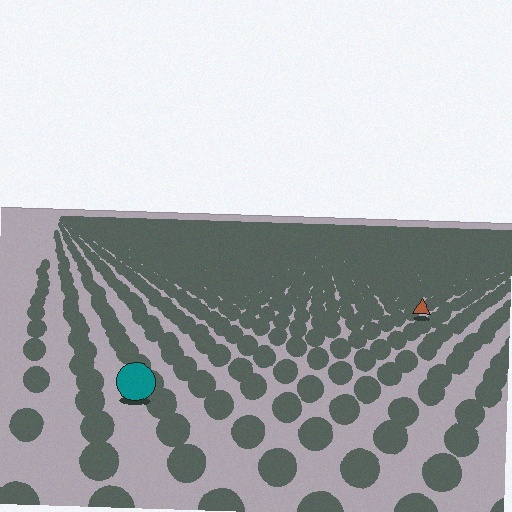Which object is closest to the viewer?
The teal circle is closest. The texture marks near it are larger and more spread out.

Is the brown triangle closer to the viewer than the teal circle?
No. The teal circle is closer — you can tell from the texture gradient: the ground texture is coarser near it.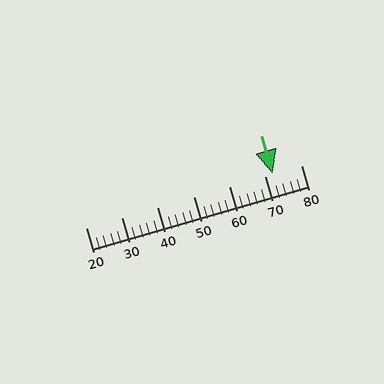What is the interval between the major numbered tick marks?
The major tick marks are spaced 10 units apart.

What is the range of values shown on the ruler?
The ruler shows values from 20 to 80.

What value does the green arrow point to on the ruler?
The green arrow points to approximately 72.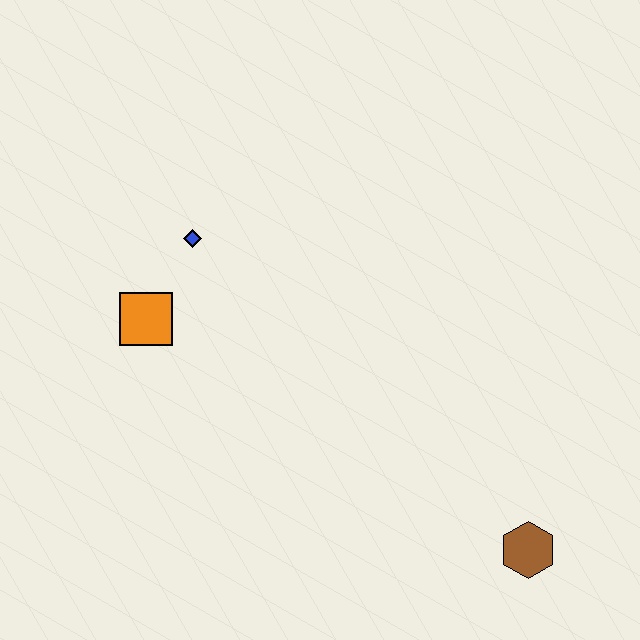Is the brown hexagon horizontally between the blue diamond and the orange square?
No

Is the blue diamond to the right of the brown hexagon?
No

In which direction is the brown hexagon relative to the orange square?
The brown hexagon is to the right of the orange square.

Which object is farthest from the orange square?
The brown hexagon is farthest from the orange square.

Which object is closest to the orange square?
The blue diamond is closest to the orange square.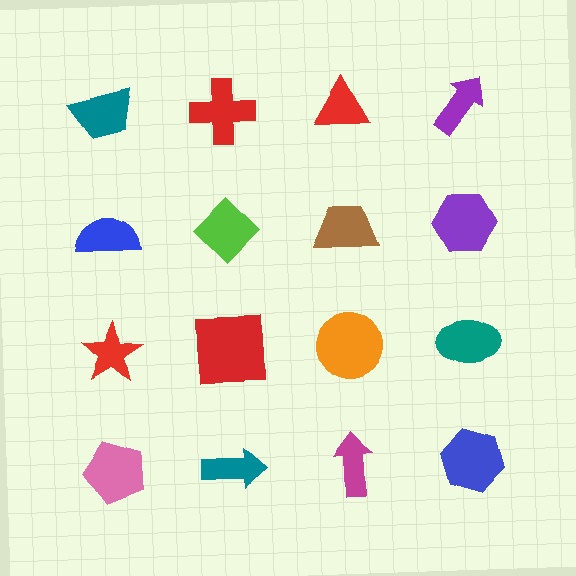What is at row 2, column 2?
A lime diamond.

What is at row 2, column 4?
A purple hexagon.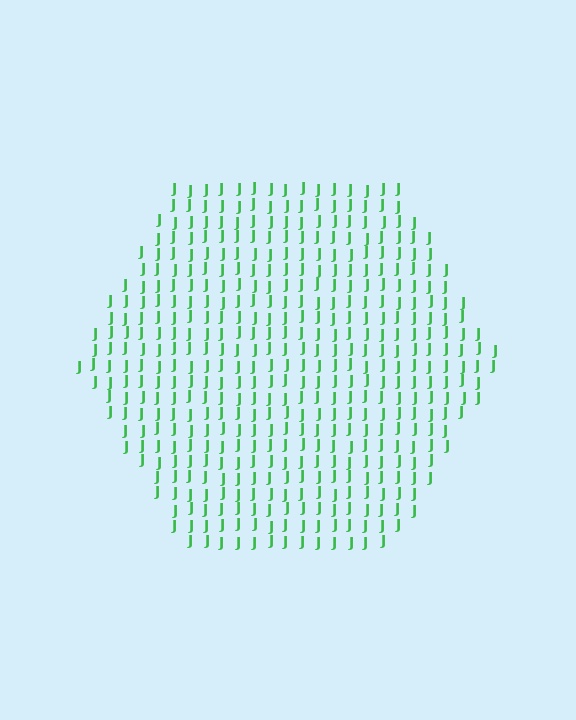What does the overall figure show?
The overall figure shows a hexagon.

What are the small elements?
The small elements are letter J's.